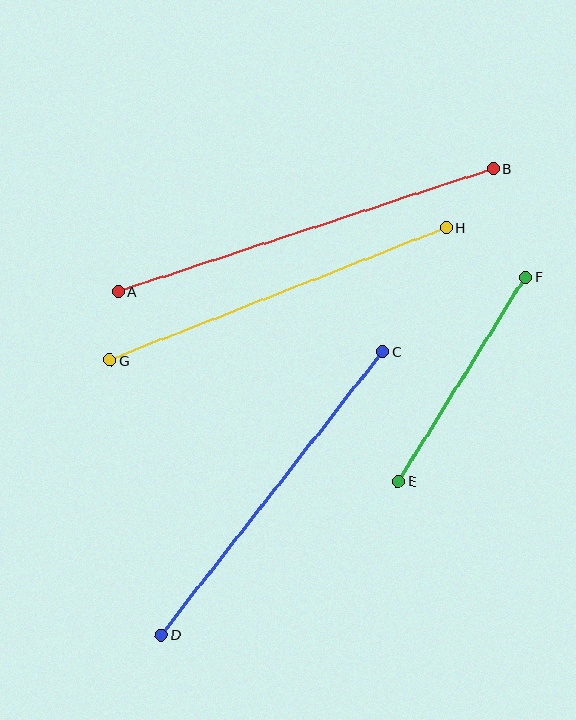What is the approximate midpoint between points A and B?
The midpoint is at approximately (306, 230) pixels.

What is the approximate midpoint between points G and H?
The midpoint is at approximately (278, 294) pixels.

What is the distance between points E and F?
The distance is approximately 241 pixels.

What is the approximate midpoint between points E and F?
The midpoint is at approximately (462, 379) pixels.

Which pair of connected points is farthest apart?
Points A and B are farthest apart.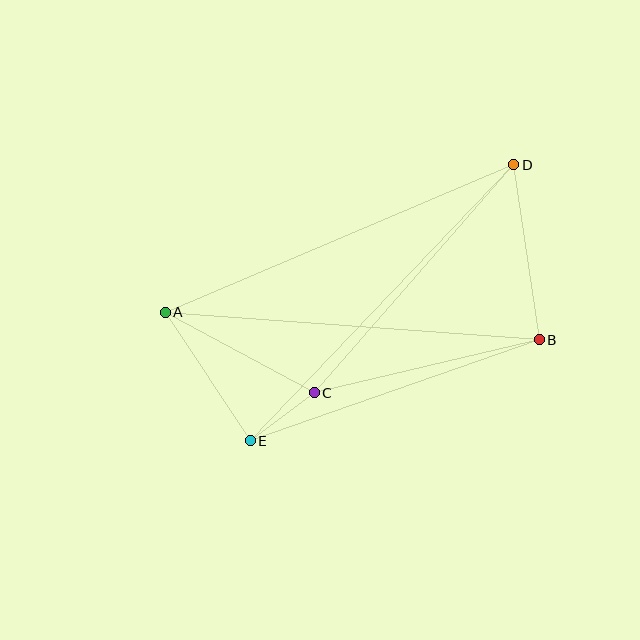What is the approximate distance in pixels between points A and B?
The distance between A and B is approximately 375 pixels.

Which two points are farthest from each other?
Points D and E are farthest from each other.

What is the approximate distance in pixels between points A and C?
The distance between A and C is approximately 169 pixels.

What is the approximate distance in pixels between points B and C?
The distance between B and C is approximately 231 pixels.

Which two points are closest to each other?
Points C and E are closest to each other.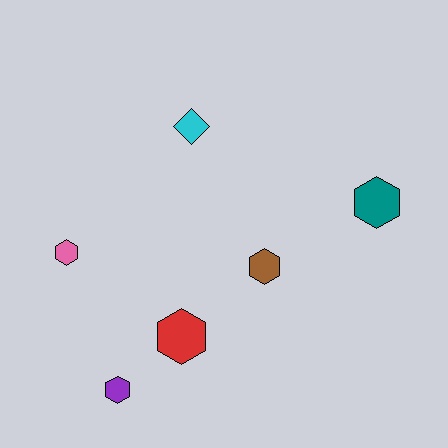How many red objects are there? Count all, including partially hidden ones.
There is 1 red object.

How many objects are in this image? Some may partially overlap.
There are 6 objects.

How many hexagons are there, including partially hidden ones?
There are 5 hexagons.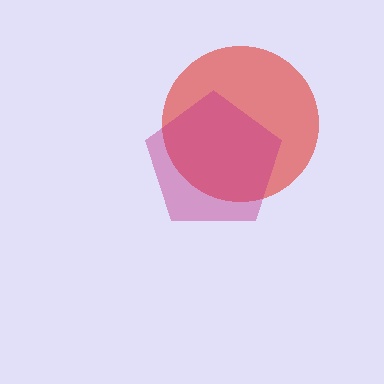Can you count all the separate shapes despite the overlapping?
Yes, there are 2 separate shapes.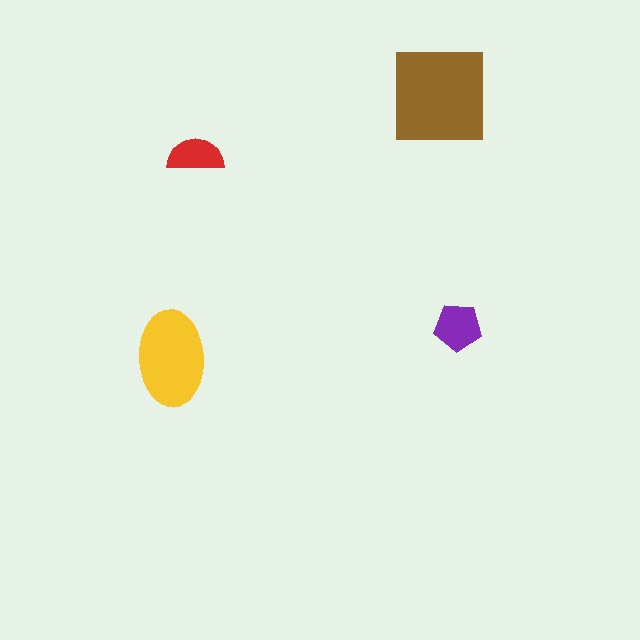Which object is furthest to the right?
The purple pentagon is rightmost.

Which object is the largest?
The brown square.